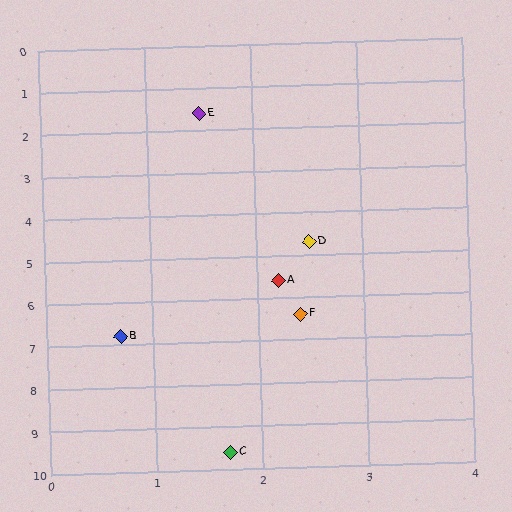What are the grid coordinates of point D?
Point D is at approximately (2.5, 4.7).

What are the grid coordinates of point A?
Point A is at approximately (2.2, 5.6).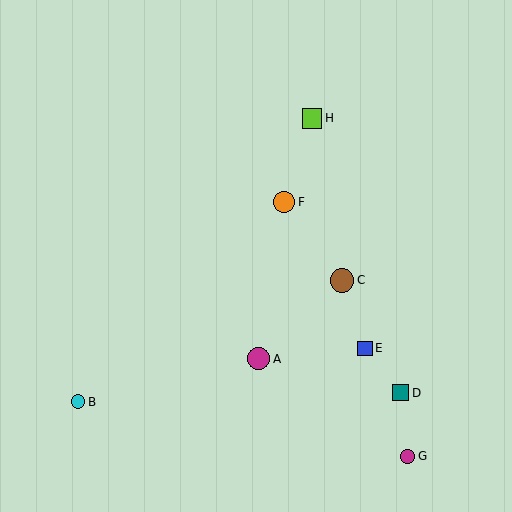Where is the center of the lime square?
The center of the lime square is at (312, 118).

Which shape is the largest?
The brown circle (labeled C) is the largest.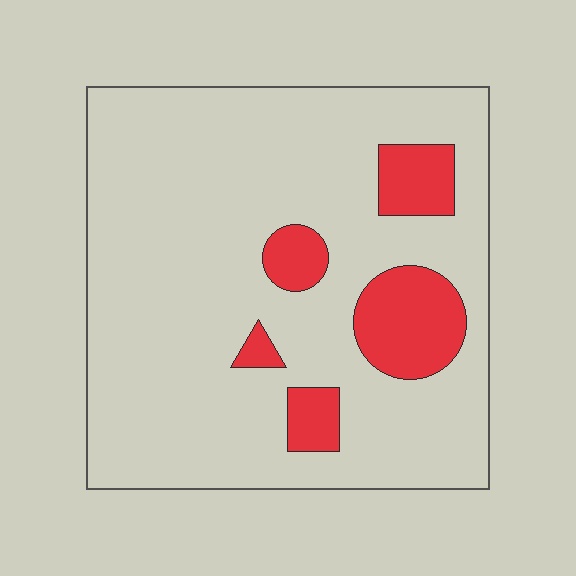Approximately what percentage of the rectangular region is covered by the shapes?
Approximately 15%.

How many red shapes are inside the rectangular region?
5.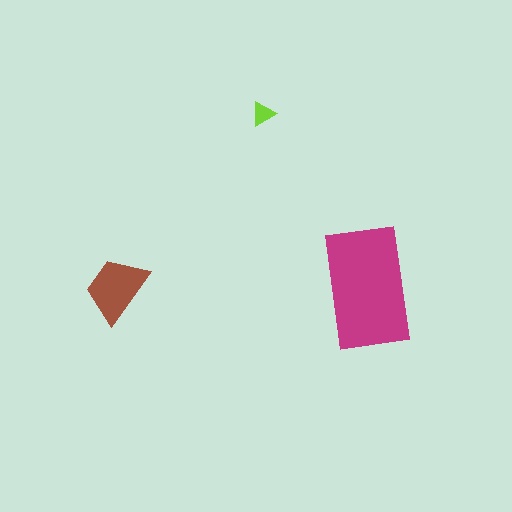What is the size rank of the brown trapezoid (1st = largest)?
2nd.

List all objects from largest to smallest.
The magenta rectangle, the brown trapezoid, the lime triangle.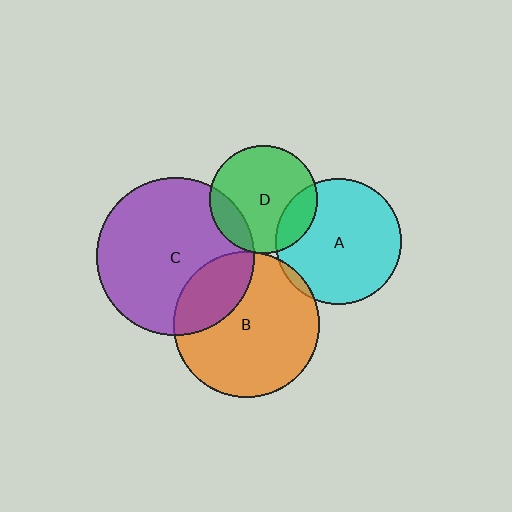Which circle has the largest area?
Circle C (purple).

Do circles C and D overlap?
Yes.